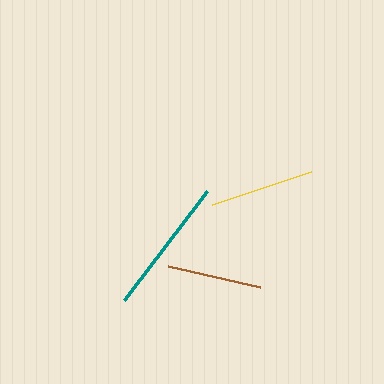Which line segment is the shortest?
The brown line is the shortest at approximately 94 pixels.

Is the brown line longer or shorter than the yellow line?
The yellow line is longer than the brown line.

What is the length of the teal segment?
The teal segment is approximately 137 pixels long.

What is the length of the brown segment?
The brown segment is approximately 94 pixels long.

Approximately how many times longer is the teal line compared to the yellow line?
The teal line is approximately 1.3 times the length of the yellow line.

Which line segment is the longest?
The teal line is the longest at approximately 137 pixels.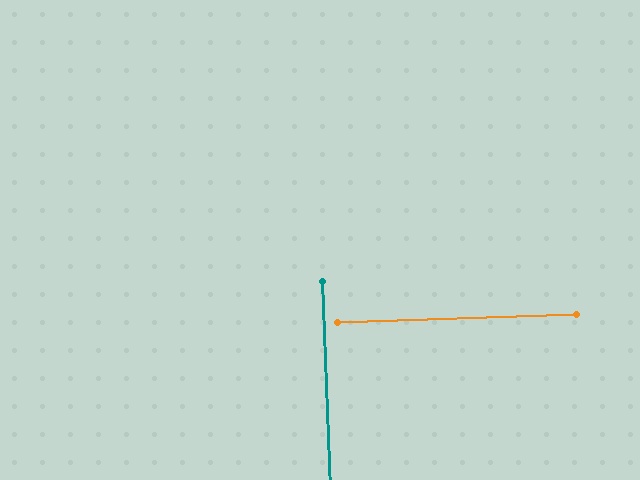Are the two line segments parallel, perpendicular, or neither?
Perpendicular — they meet at approximately 90°.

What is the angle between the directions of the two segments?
Approximately 90 degrees.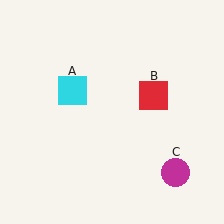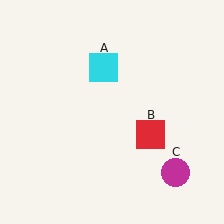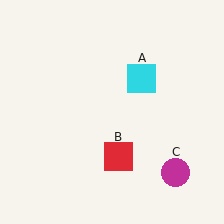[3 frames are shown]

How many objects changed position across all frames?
2 objects changed position: cyan square (object A), red square (object B).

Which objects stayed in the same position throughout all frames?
Magenta circle (object C) remained stationary.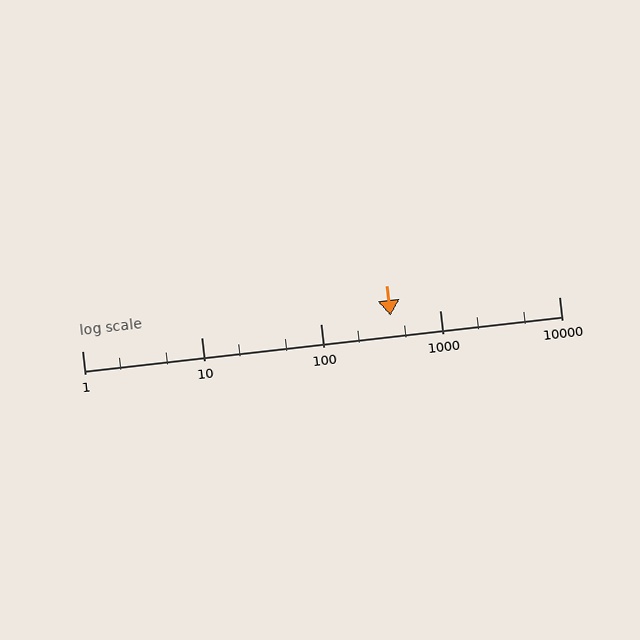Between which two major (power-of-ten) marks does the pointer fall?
The pointer is between 100 and 1000.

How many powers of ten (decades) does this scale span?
The scale spans 4 decades, from 1 to 10000.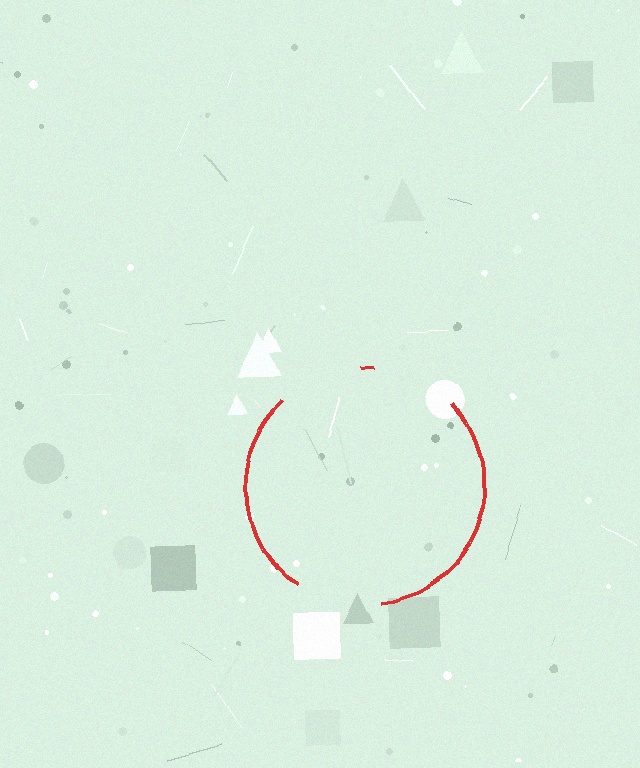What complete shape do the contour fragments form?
The contour fragments form a circle.